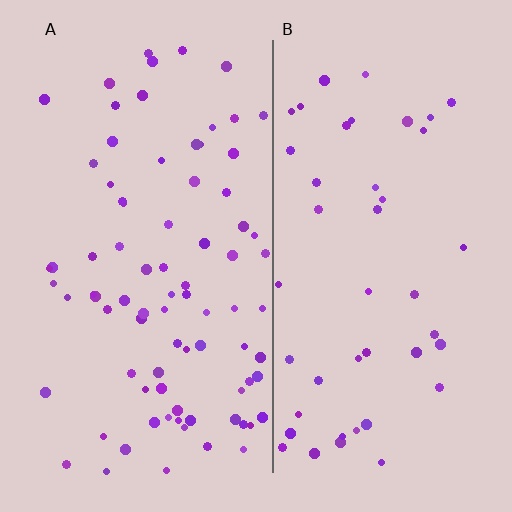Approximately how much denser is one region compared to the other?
Approximately 1.8× — region A over region B.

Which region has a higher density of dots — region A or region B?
A (the left).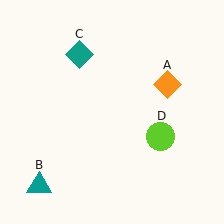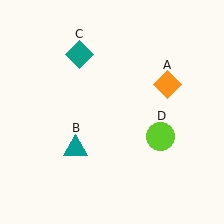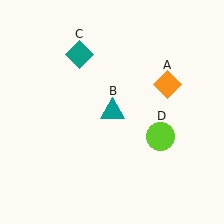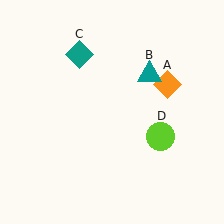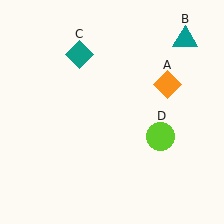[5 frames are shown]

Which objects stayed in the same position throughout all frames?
Orange diamond (object A) and teal diamond (object C) and lime circle (object D) remained stationary.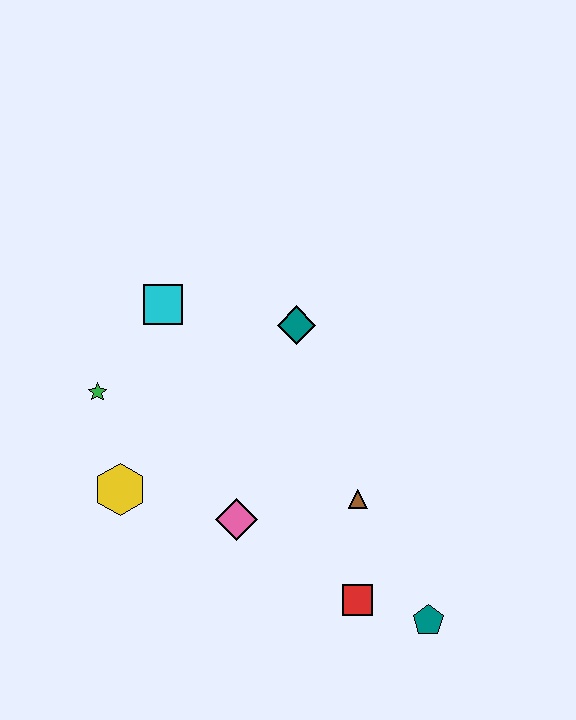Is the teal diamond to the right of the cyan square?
Yes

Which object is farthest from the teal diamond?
The teal pentagon is farthest from the teal diamond.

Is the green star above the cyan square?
No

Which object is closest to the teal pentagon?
The red square is closest to the teal pentagon.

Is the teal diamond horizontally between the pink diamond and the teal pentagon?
Yes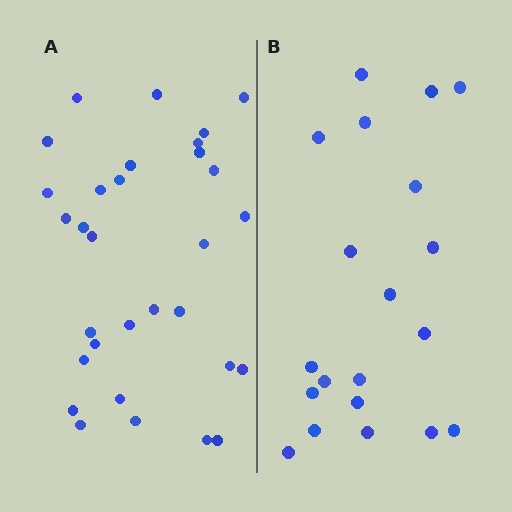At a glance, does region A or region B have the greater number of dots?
Region A (the left region) has more dots.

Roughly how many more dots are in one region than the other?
Region A has roughly 12 or so more dots than region B.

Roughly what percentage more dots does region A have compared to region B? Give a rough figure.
About 55% more.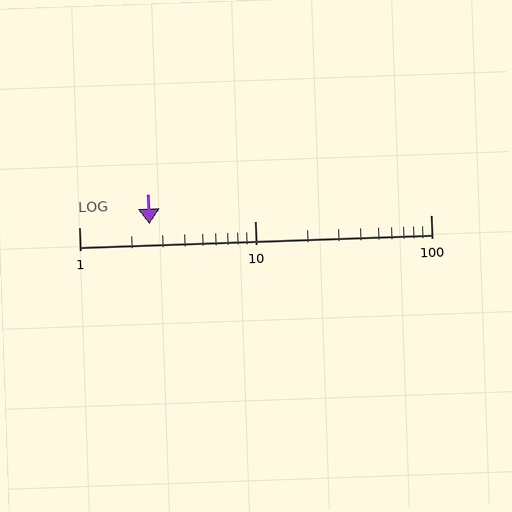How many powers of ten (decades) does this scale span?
The scale spans 2 decades, from 1 to 100.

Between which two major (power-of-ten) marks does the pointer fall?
The pointer is between 1 and 10.